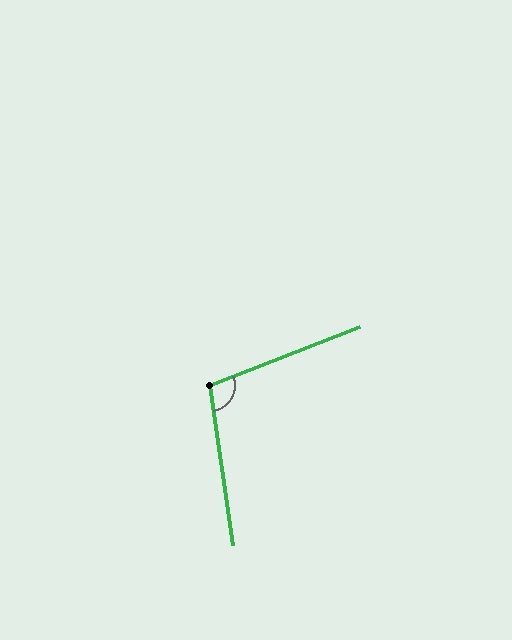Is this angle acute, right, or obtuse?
It is obtuse.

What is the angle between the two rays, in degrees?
Approximately 103 degrees.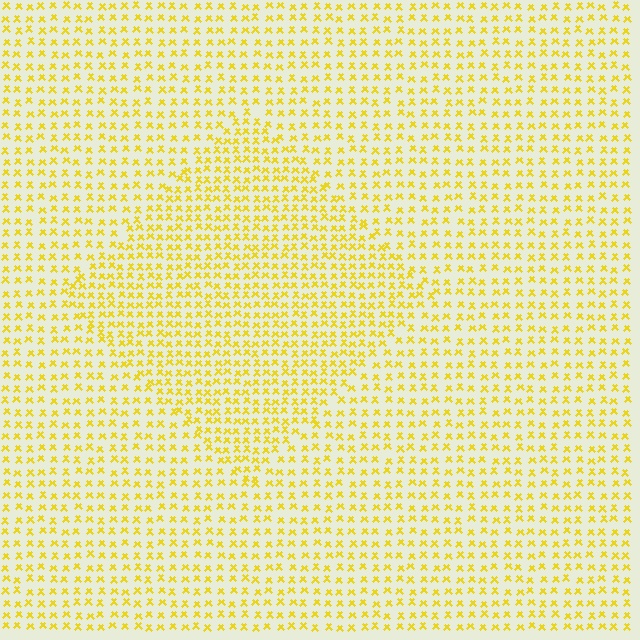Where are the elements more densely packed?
The elements are more densely packed inside the diamond boundary.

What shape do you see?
I see a diamond.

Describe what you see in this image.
The image contains small yellow elements arranged at two different densities. A diamond-shaped region is visible where the elements are more densely packed than the surrounding area.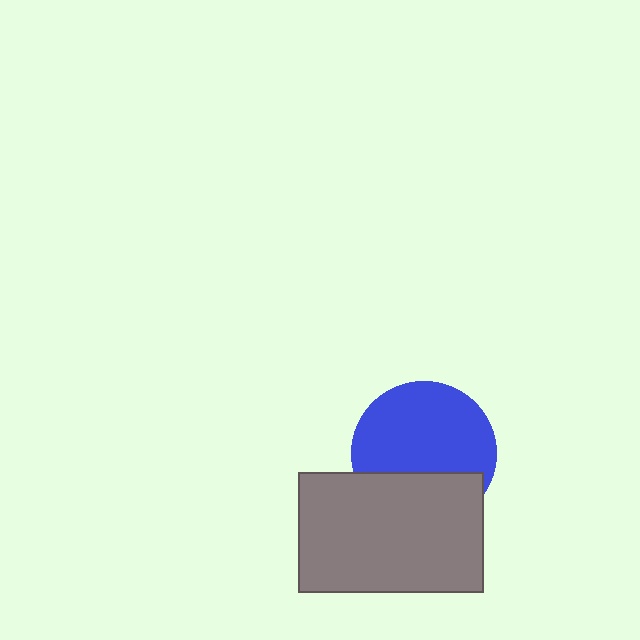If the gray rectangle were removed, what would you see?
You would see the complete blue circle.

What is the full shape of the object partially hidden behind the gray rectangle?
The partially hidden object is a blue circle.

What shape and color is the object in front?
The object in front is a gray rectangle.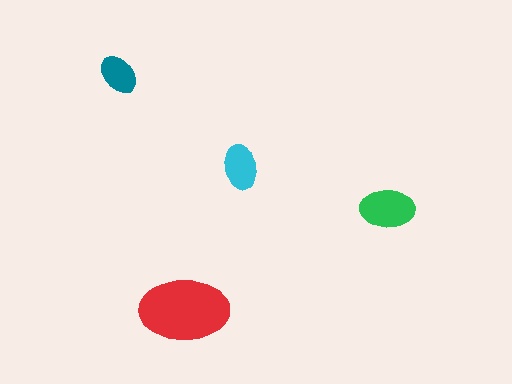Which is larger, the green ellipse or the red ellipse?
The red one.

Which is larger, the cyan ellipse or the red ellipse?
The red one.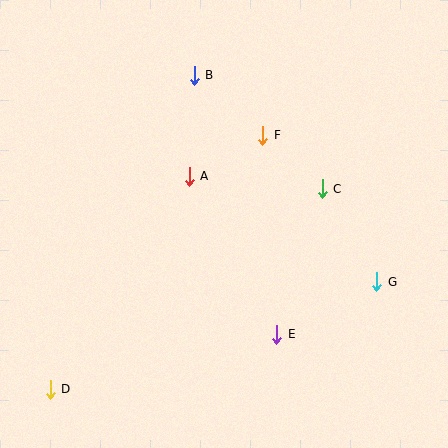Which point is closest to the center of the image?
Point A at (189, 176) is closest to the center.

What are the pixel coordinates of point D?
Point D is at (50, 389).